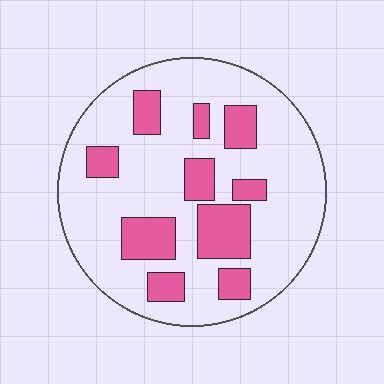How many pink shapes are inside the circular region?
10.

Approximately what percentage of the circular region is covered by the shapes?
Approximately 25%.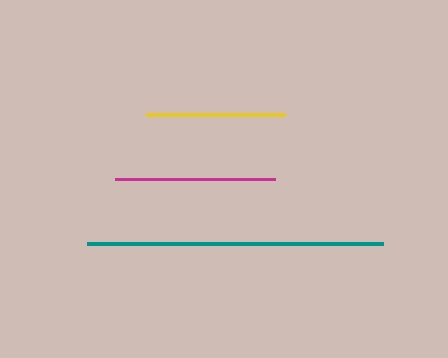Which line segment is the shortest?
The yellow line is the shortest at approximately 139 pixels.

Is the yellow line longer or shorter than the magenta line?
The magenta line is longer than the yellow line.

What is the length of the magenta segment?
The magenta segment is approximately 161 pixels long.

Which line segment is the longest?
The teal line is the longest at approximately 296 pixels.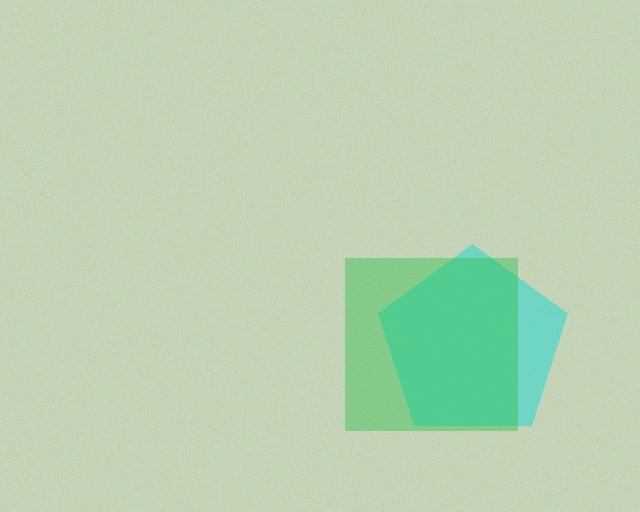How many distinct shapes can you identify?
There are 2 distinct shapes: a cyan pentagon, a green square.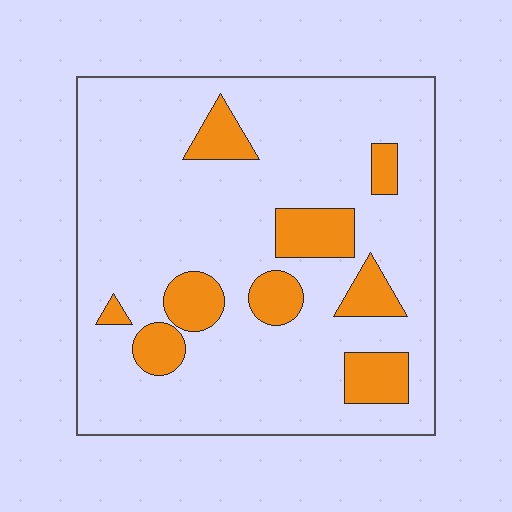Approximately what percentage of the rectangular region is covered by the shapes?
Approximately 15%.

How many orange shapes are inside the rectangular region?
9.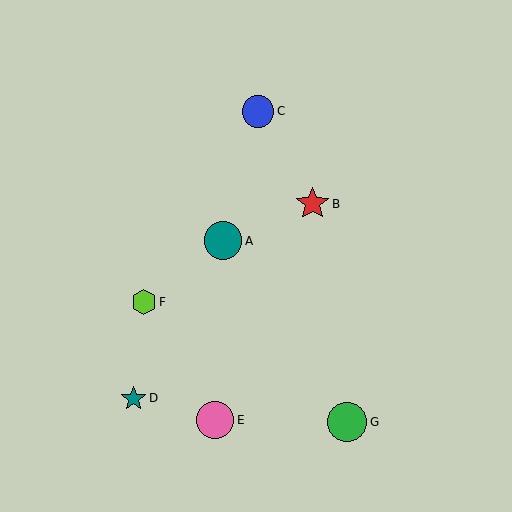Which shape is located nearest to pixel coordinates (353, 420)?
The green circle (labeled G) at (347, 422) is nearest to that location.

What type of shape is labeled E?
Shape E is a pink circle.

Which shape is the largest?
The green circle (labeled G) is the largest.